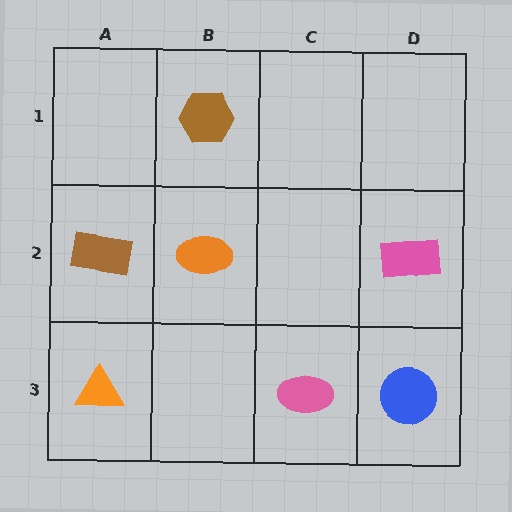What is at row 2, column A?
A brown rectangle.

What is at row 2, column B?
An orange ellipse.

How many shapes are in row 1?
1 shape.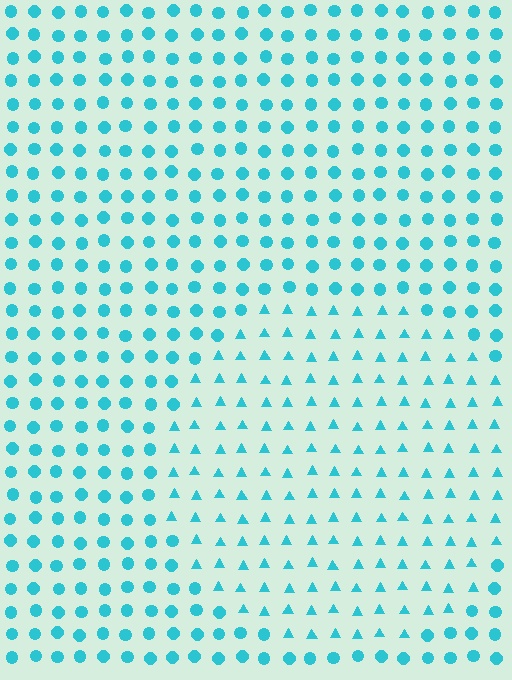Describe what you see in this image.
The image is filled with small cyan elements arranged in a uniform grid. A circle-shaped region contains triangles, while the surrounding area contains circles. The boundary is defined purely by the change in element shape.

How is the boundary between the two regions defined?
The boundary is defined by a change in element shape: triangles inside vs. circles outside. All elements share the same color and spacing.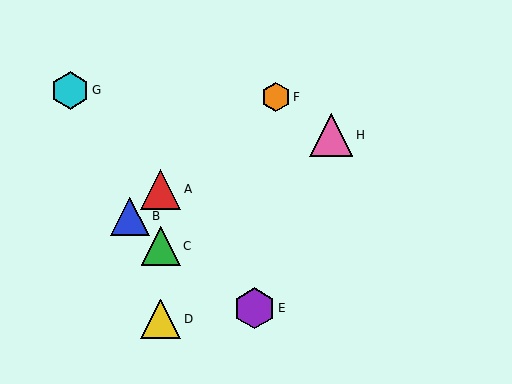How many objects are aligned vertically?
3 objects (A, C, D) are aligned vertically.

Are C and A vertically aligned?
Yes, both are at x≈161.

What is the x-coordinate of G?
Object G is at x≈70.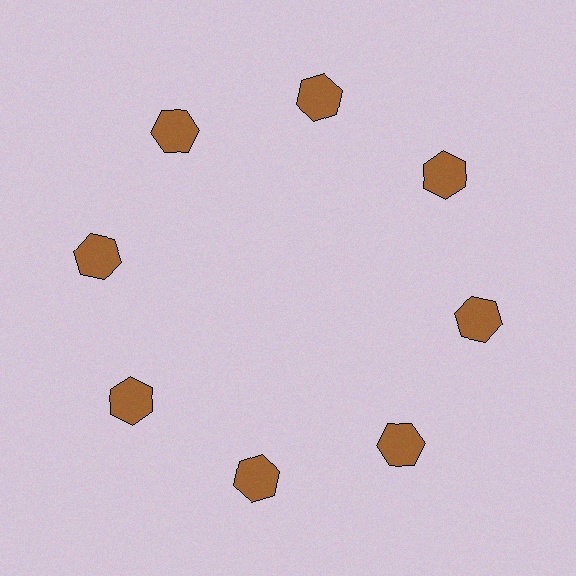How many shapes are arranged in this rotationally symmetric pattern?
There are 8 shapes, arranged in 8 groups of 1.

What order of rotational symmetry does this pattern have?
This pattern has 8-fold rotational symmetry.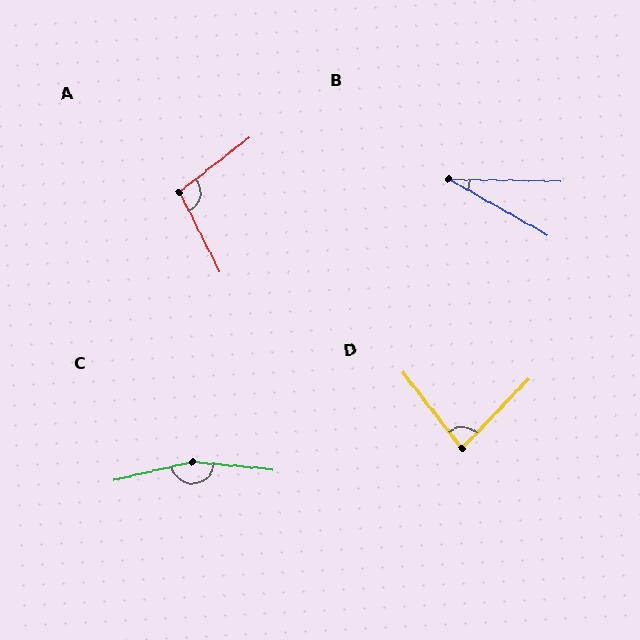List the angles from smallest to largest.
B (29°), D (81°), A (101°), C (162°).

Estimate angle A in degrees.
Approximately 101 degrees.